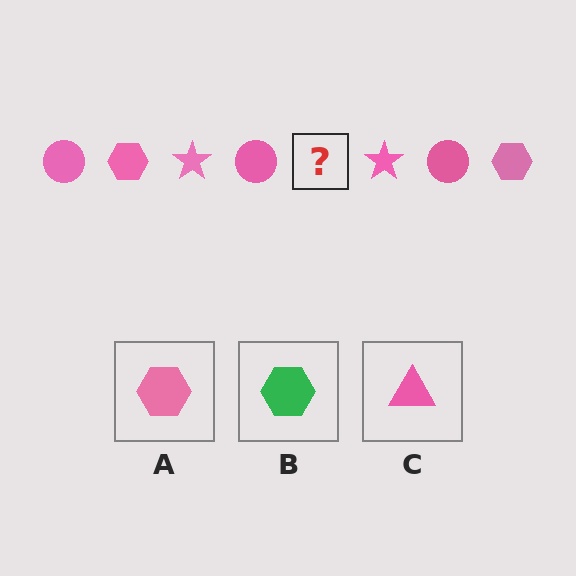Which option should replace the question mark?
Option A.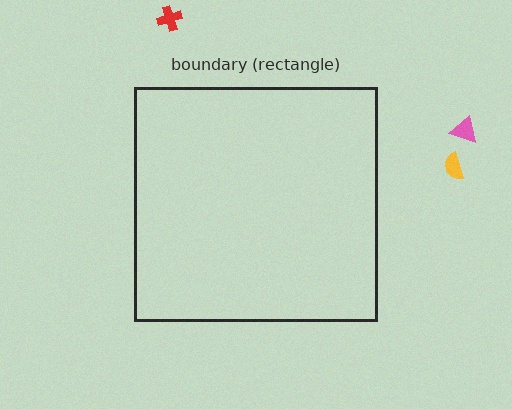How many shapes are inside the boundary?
0 inside, 3 outside.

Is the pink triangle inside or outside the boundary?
Outside.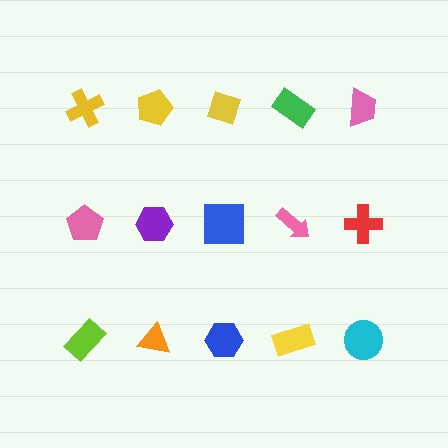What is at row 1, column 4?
A green rectangle.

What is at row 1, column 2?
A yellow pentagon.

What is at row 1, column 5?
A pink trapezoid.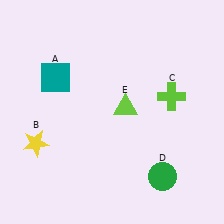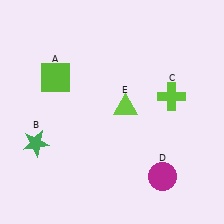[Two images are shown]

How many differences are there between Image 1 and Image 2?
There are 3 differences between the two images.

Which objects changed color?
A changed from teal to lime. B changed from yellow to green. D changed from green to magenta.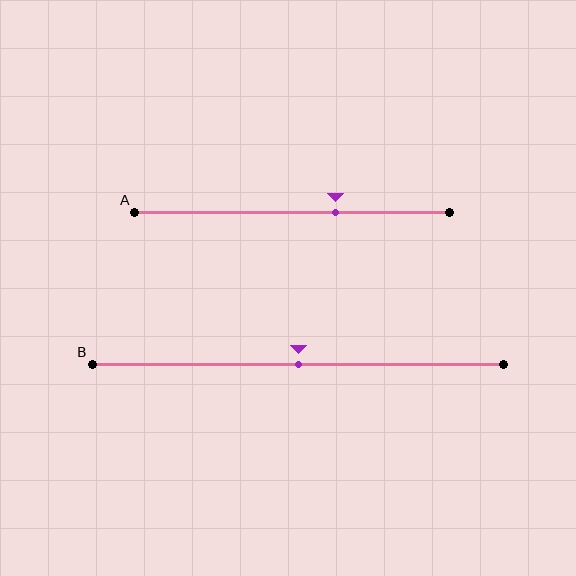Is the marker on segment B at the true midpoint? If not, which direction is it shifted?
Yes, the marker on segment B is at the true midpoint.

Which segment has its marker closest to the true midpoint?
Segment B has its marker closest to the true midpoint.